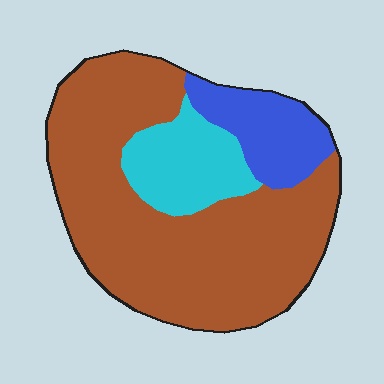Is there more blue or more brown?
Brown.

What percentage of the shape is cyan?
Cyan covers 16% of the shape.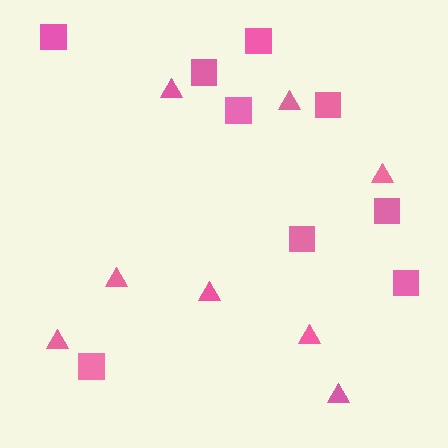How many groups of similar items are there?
There are 2 groups: one group of squares (9) and one group of triangles (8).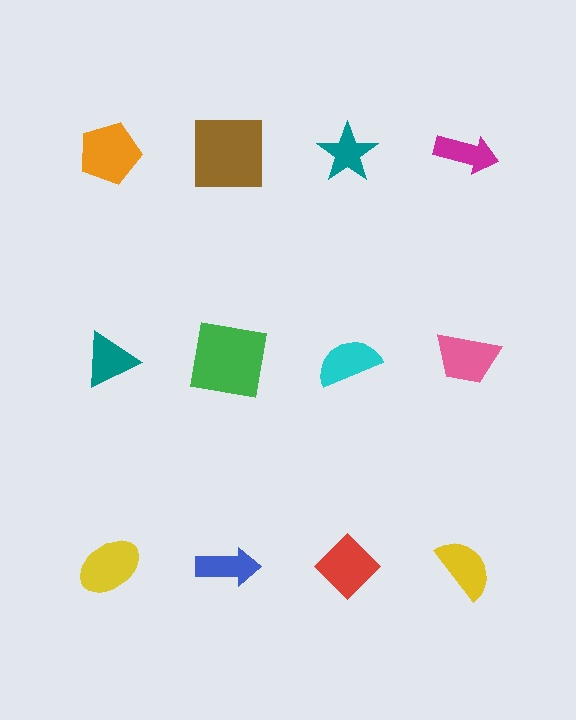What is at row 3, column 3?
A red diamond.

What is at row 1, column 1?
An orange pentagon.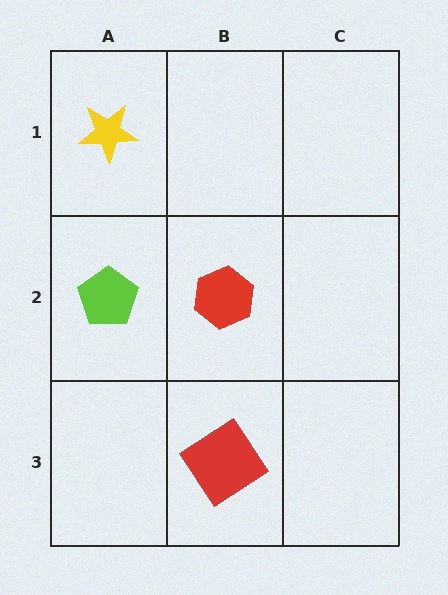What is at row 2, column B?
A red hexagon.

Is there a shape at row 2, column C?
No, that cell is empty.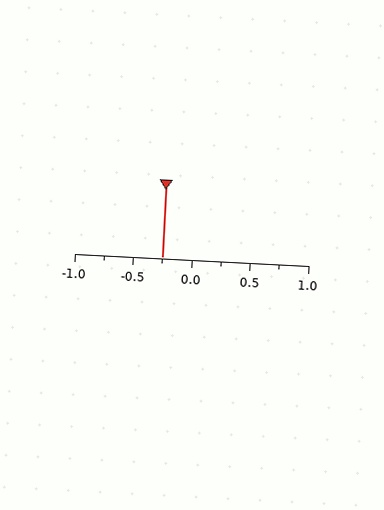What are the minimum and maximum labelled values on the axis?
The axis runs from -1.0 to 1.0.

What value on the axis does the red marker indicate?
The marker indicates approximately -0.25.